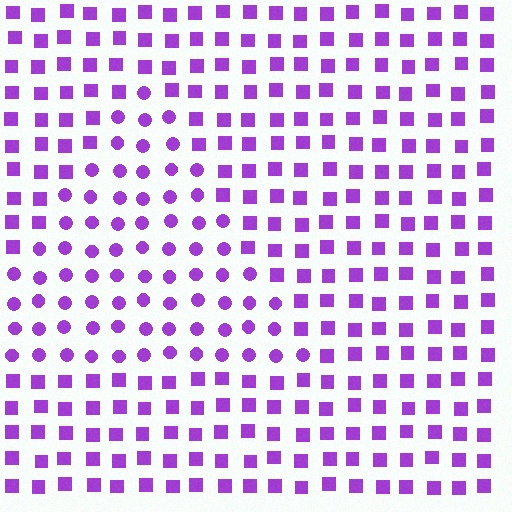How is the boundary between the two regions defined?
The boundary is defined by a change in element shape: circles inside vs. squares outside. All elements share the same color and spacing.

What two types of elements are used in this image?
The image uses circles inside the triangle region and squares outside it.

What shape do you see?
I see a triangle.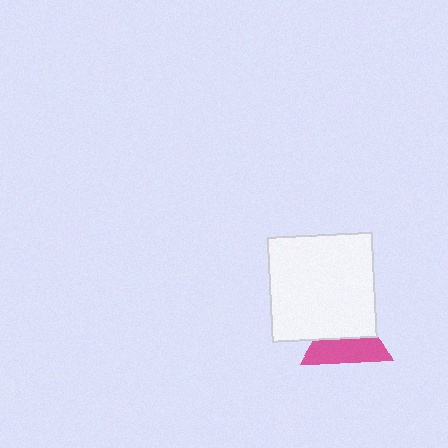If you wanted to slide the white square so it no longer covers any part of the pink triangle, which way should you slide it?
Slide it up — that is the most direct way to separate the two shapes.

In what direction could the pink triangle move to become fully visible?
The pink triangle could move down. That would shift it out from behind the white square entirely.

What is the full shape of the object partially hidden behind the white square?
The partially hidden object is a pink triangle.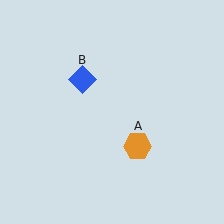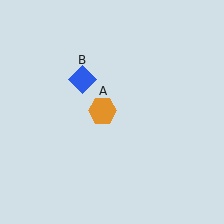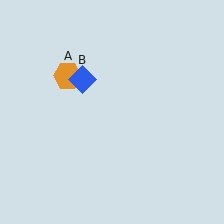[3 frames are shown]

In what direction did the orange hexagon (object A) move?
The orange hexagon (object A) moved up and to the left.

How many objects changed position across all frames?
1 object changed position: orange hexagon (object A).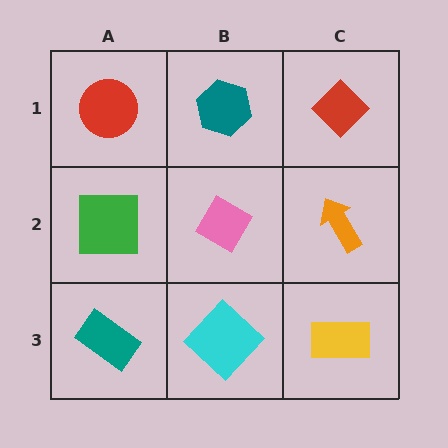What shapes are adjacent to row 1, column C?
An orange arrow (row 2, column C), a teal hexagon (row 1, column B).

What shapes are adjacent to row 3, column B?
A pink diamond (row 2, column B), a teal rectangle (row 3, column A), a yellow rectangle (row 3, column C).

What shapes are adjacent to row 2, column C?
A red diamond (row 1, column C), a yellow rectangle (row 3, column C), a pink diamond (row 2, column B).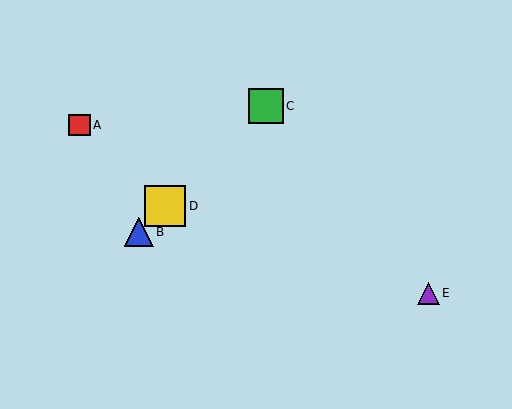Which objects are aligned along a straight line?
Objects B, C, D are aligned along a straight line.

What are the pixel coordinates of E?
Object E is at (428, 293).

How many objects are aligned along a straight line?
3 objects (B, C, D) are aligned along a straight line.